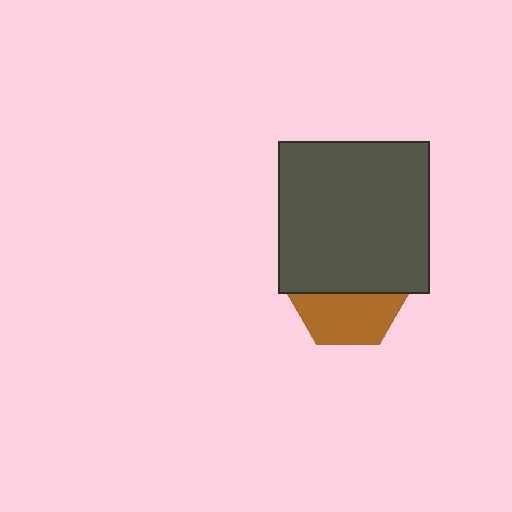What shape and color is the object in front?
The object in front is a dark gray square.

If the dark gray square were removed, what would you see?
You would see the complete brown hexagon.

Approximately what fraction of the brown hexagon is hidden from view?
Roughly 54% of the brown hexagon is hidden behind the dark gray square.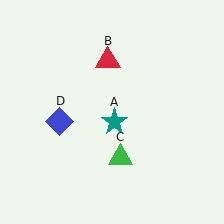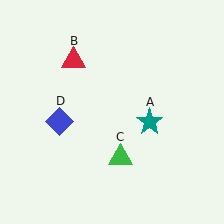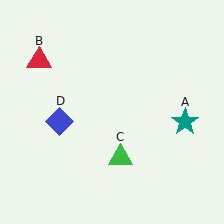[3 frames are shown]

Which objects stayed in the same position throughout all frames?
Green triangle (object C) and blue diamond (object D) remained stationary.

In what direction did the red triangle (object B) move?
The red triangle (object B) moved left.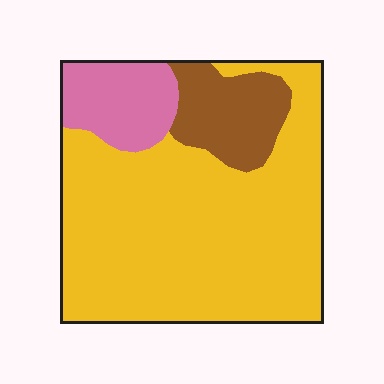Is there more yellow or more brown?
Yellow.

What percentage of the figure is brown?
Brown covers about 15% of the figure.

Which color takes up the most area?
Yellow, at roughly 75%.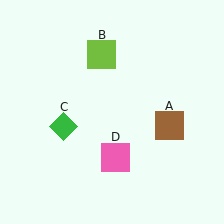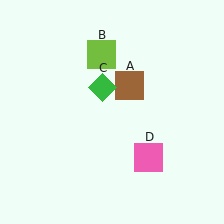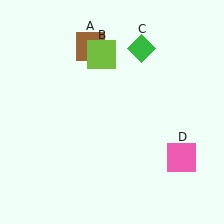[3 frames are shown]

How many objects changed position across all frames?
3 objects changed position: brown square (object A), green diamond (object C), pink square (object D).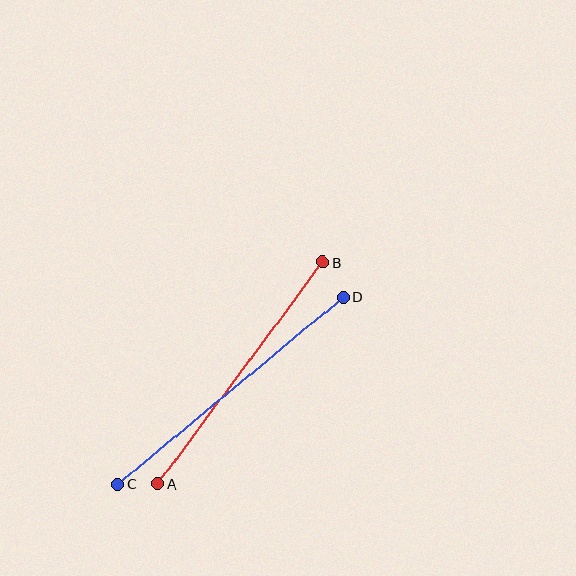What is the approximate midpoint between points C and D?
The midpoint is at approximately (231, 391) pixels.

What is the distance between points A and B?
The distance is approximately 276 pixels.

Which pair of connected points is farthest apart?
Points C and D are farthest apart.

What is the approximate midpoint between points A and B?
The midpoint is at approximately (241, 373) pixels.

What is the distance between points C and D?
The distance is approximately 293 pixels.